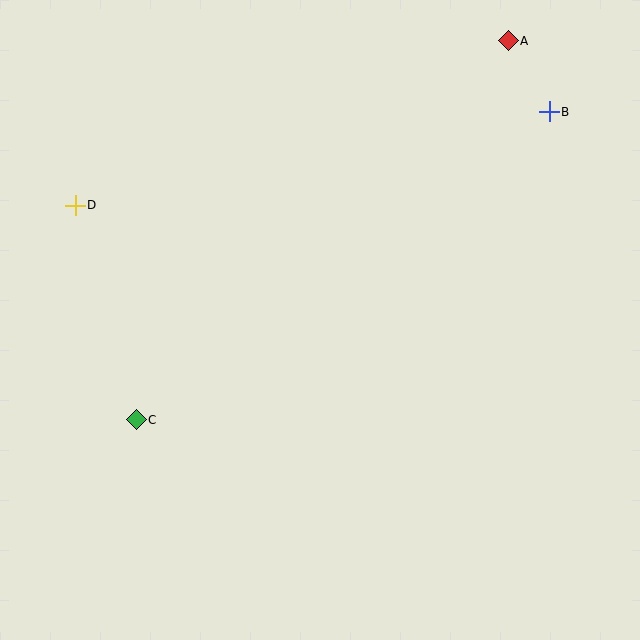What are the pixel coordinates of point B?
Point B is at (549, 112).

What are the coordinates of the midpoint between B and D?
The midpoint between B and D is at (312, 158).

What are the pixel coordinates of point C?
Point C is at (136, 420).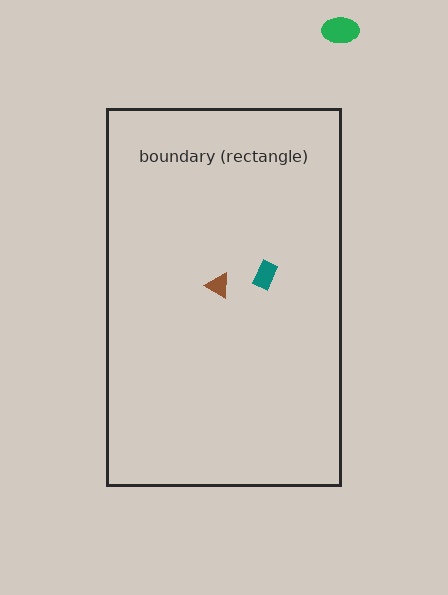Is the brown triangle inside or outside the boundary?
Inside.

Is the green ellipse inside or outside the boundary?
Outside.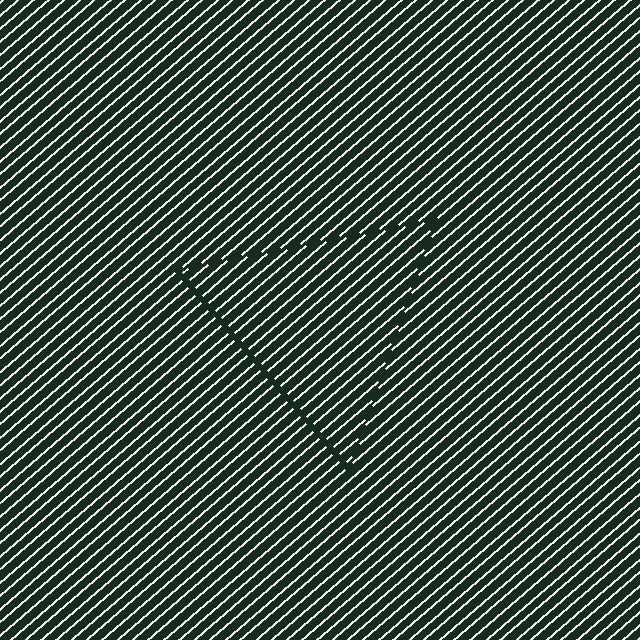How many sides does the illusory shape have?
3 sides — the line-ends trace a triangle.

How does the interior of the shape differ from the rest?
The interior of the shape contains the same grating, shifted by half a period — the contour is defined by the phase discontinuity where line-ends from the inner and outer gratings abut.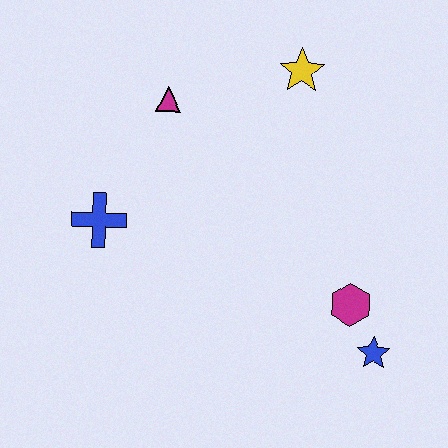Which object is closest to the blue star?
The magenta hexagon is closest to the blue star.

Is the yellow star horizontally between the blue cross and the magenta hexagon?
Yes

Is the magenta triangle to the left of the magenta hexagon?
Yes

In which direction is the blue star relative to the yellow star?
The blue star is below the yellow star.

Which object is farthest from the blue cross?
The blue star is farthest from the blue cross.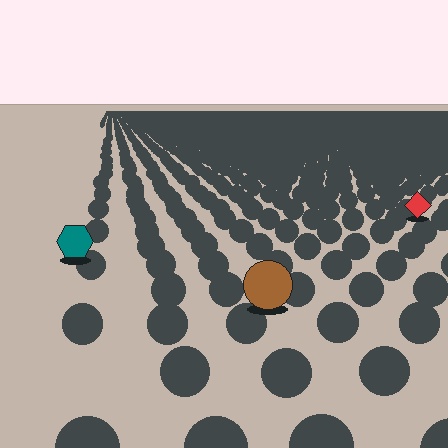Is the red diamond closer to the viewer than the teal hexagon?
No. The teal hexagon is closer — you can tell from the texture gradient: the ground texture is coarser near it.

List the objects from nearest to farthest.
From nearest to farthest: the brown circle, the teal hexagon, the red diamond.